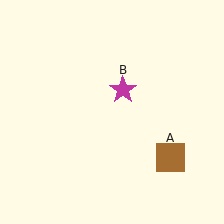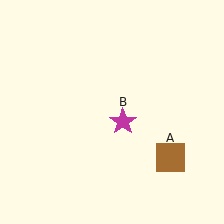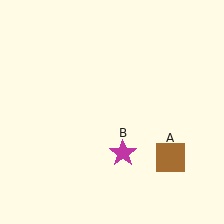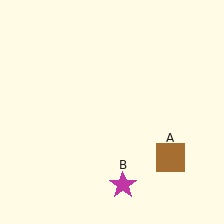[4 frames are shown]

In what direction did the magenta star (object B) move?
The magenta star (object B) moved down.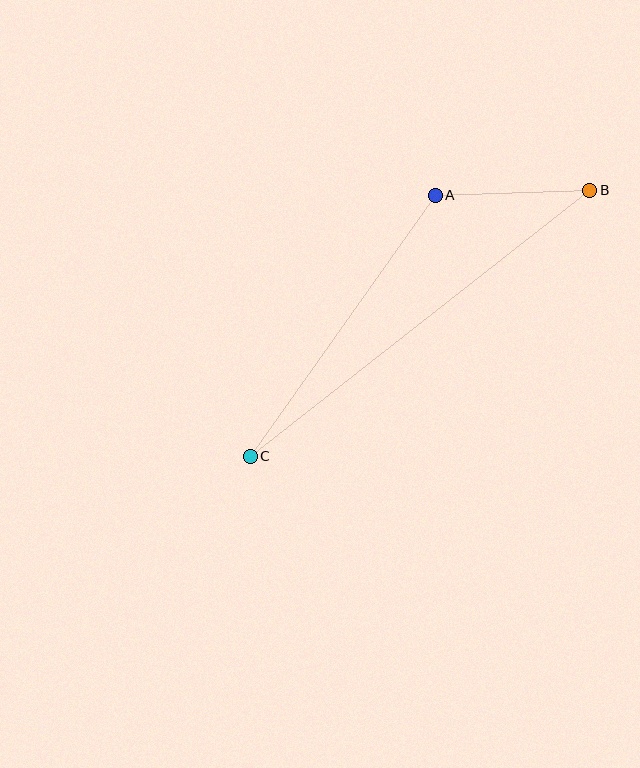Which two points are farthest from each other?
Points B and C are farthest from each other.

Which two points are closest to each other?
Points A and B are closest to each other.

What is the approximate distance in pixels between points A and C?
The distance between A and C is approximately 320 pixels.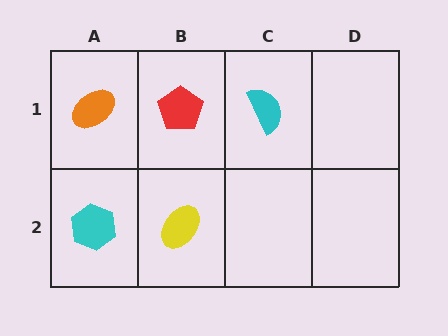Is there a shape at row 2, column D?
No, that cell is empty.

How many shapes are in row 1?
3 shapes.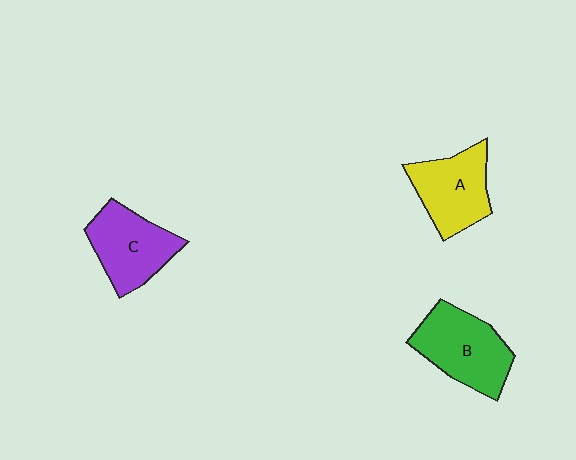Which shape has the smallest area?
Shape A (yellow).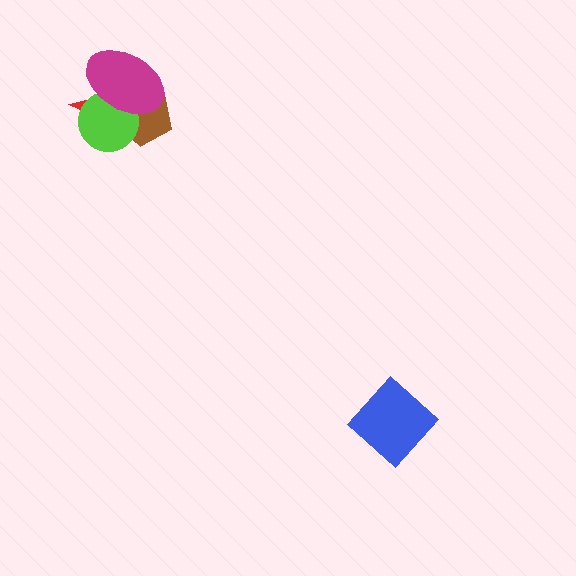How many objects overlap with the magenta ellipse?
3 objects overlap with the magenta ellipse.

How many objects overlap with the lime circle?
3 objects overlap with the lime circle.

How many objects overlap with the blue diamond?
0 objects overlap with the blue diamond.